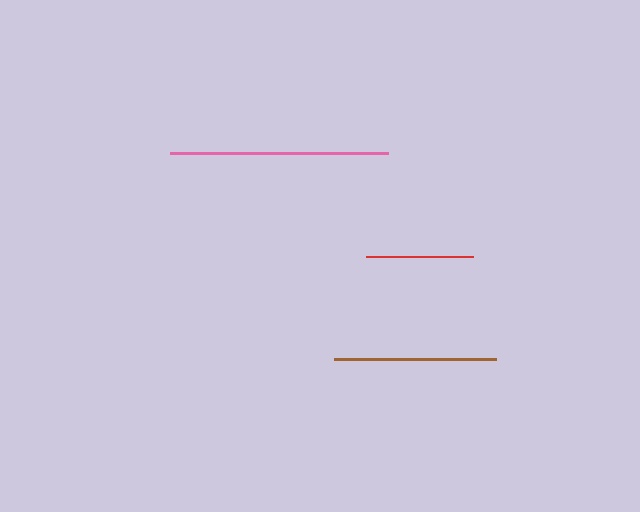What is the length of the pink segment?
The pink segment is approximately 218 pixels long.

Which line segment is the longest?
The pink line is the longest at approximately 218 pixels.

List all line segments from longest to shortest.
From longest to shortest: pink, brown, red.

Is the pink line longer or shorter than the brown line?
The pink line is longer than the brown line.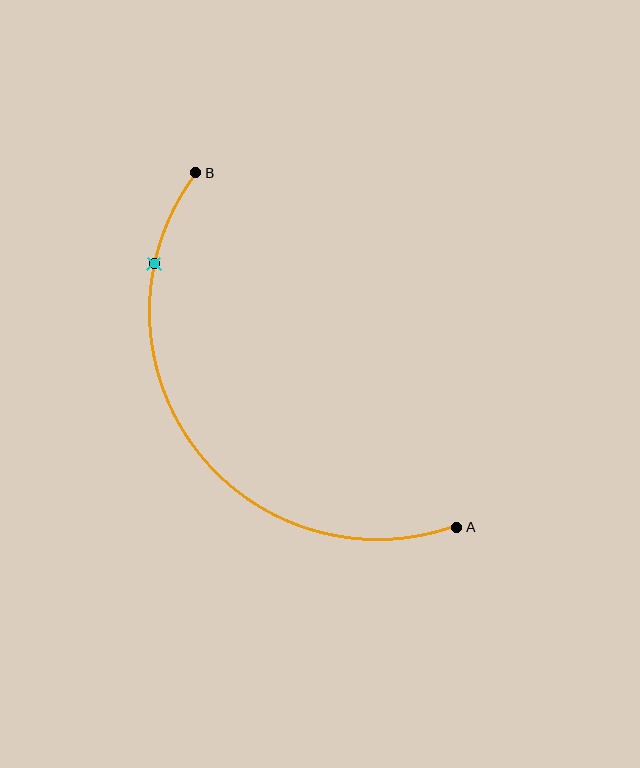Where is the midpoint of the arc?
The arc midpoint is the point on the curve farthest from the straight line joining A and B. It sits below and to the left of that line.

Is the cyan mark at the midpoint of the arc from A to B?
No. The cyan mark lies on the arc but is closer to endpoint B. The arc midpoint would be at the point on the curve equidistant along the arc from both A and B.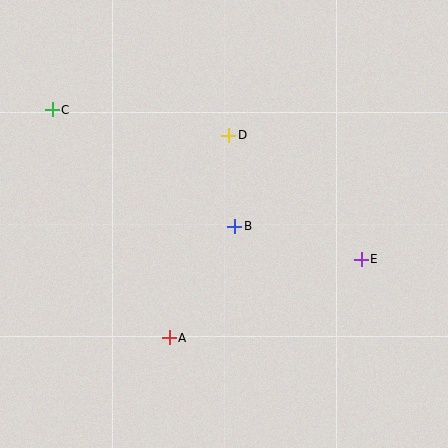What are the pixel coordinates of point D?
Point D is at (229, 135).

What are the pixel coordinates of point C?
Point C is at (52, 110).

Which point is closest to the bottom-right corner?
Point E is closest to the bottom-right corner.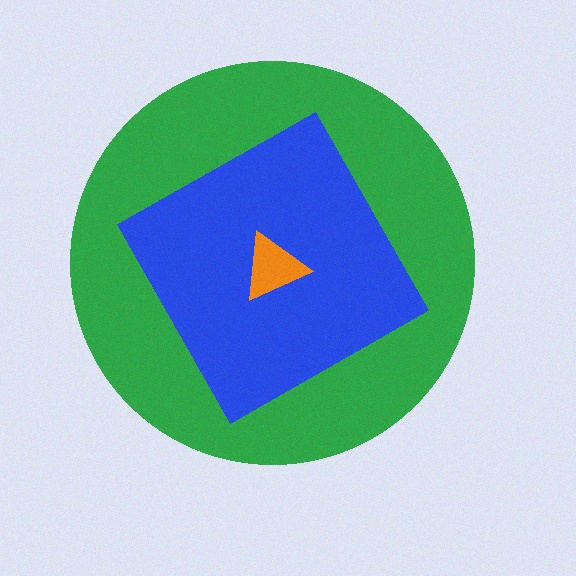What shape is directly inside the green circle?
The blue diamond.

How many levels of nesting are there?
3.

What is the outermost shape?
The green circle.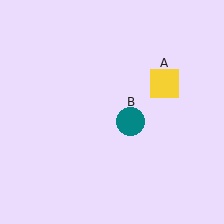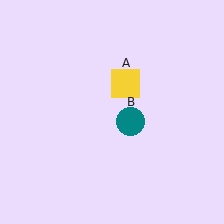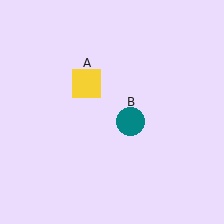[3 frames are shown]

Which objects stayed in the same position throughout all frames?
Teal circle (object B) remained stationary.